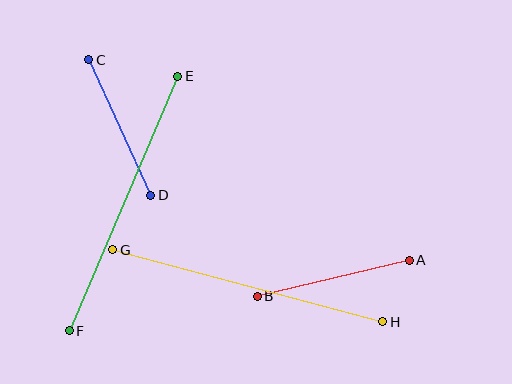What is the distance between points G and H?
The distance is approximately 280 pixels.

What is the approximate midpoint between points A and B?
The midpoint is at approximately (333, 278) pixels.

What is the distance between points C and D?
The distance is approximately 149 pixels.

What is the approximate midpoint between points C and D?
The midpoint is at approximately (120, 128) pixels.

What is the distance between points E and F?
The distance is approximately 277 pixels.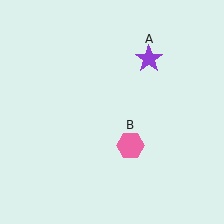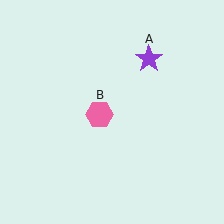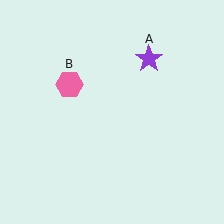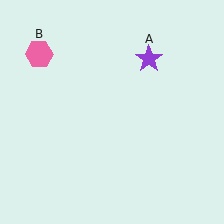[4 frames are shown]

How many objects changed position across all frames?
1 object changed position: pink hexagon (object B).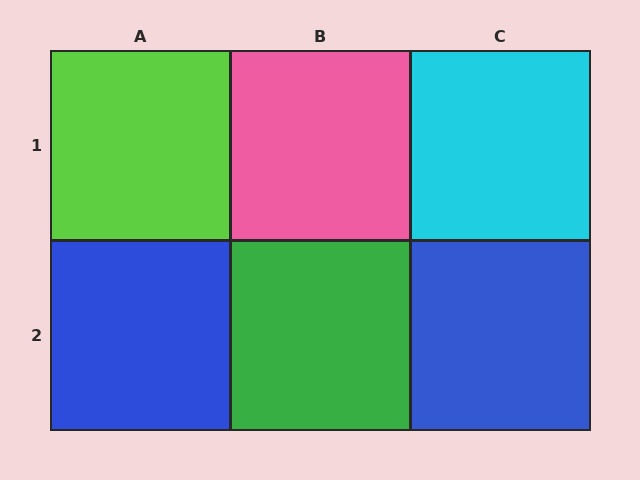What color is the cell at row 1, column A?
Lime.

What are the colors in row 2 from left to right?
Blue, green, blue.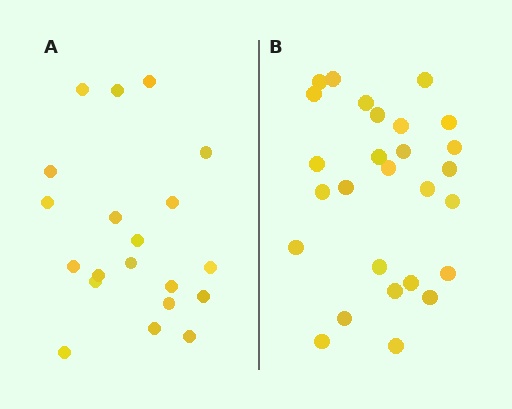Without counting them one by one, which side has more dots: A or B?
Region B (the right region) has more dots.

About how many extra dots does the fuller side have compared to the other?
Region B has roughly 8 or so more dots than region A.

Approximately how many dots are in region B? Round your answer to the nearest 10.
About 30 dots. (The exact count is 27, which rounds to 30.)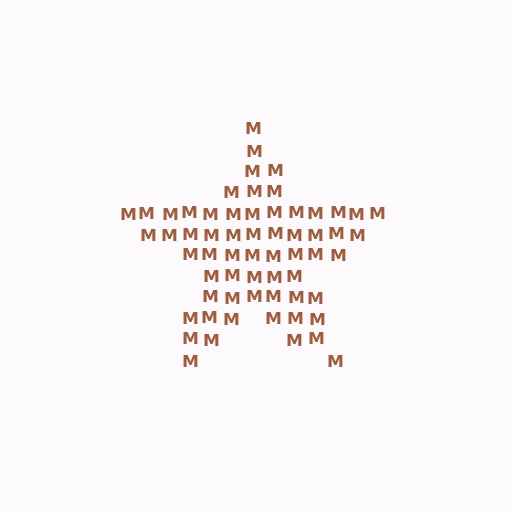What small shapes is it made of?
It is made of small letter M's.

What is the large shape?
The large shape is a star.